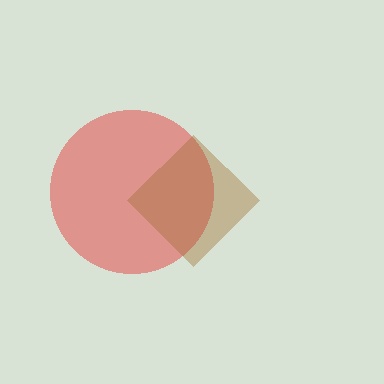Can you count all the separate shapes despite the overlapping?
Yes, there are 2 separate shapes.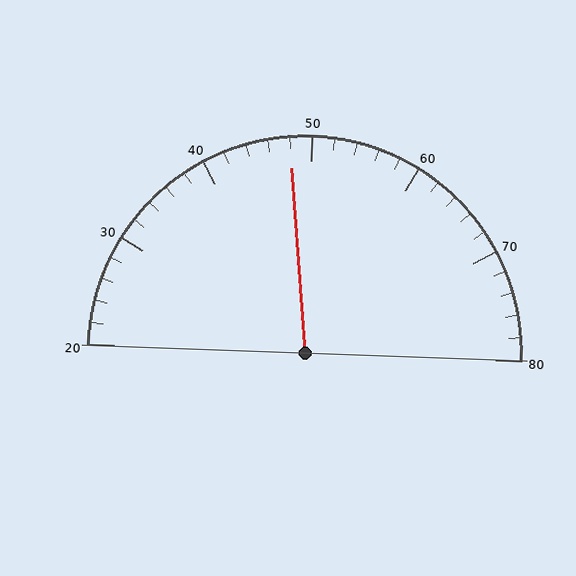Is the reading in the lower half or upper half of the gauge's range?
The reading is in the lower half of the range (20 to 80).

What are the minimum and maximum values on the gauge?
The gauge ranges from 20 to 80.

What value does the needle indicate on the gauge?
The needle indicates approximately 48.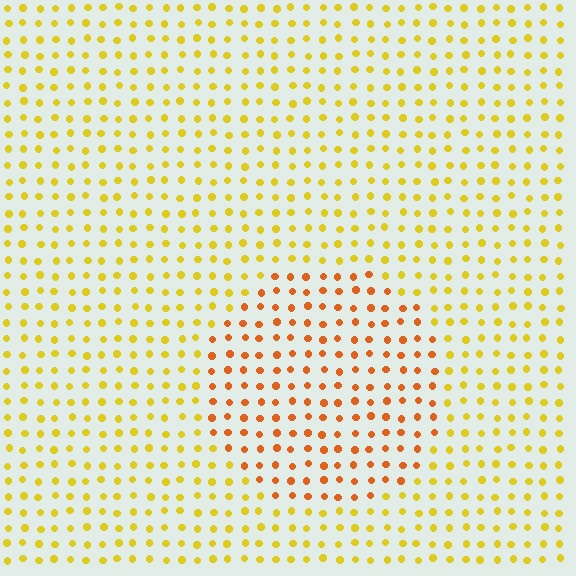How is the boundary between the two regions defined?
The boundary is defined purely by a slight shift in hue (about 33 degrees). Spacing, size, and orientation are identical on both sides.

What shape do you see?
I see a circle.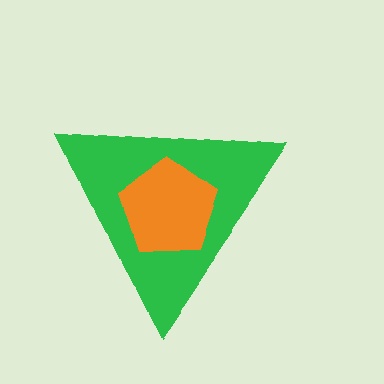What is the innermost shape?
The orange pentagon.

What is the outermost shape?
The green triangle.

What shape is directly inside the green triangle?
The orange pentagon.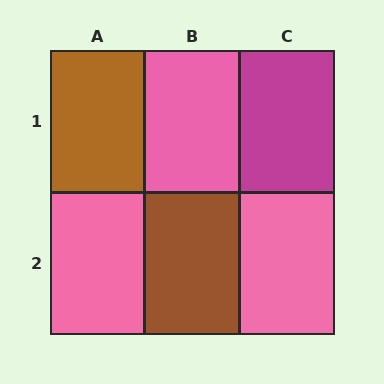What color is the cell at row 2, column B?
Brown.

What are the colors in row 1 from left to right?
Brown, pink, magenta.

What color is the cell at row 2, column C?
Pink.